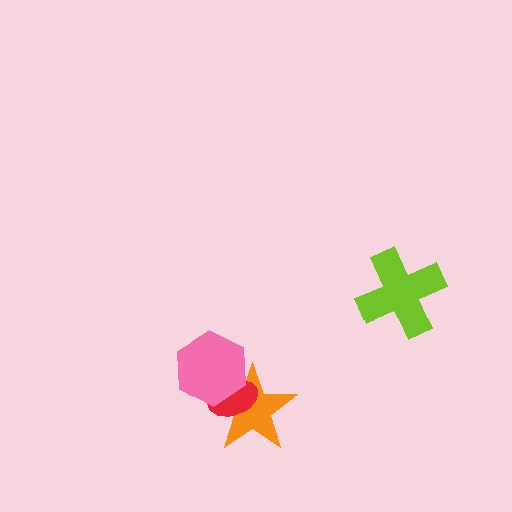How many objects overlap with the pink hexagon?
2 objects overlap with the pink hexagon.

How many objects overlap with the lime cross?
0 objects overlap with the lime cross.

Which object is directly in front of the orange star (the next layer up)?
The red ellipse is directly in front of the orange star.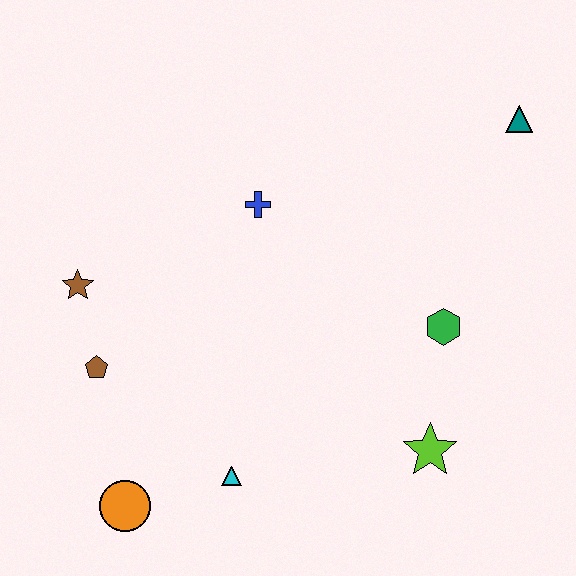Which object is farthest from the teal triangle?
The orange circle is farthest from the teal triangle.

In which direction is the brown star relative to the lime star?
The brown star is to the left of the lime star.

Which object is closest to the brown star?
The brown pentagon is closest to the brown star.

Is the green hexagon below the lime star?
No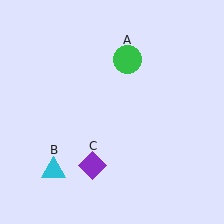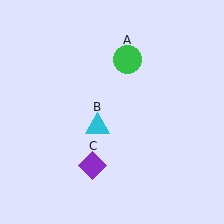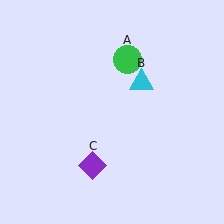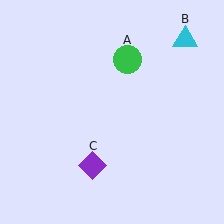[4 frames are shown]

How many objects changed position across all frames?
1 object changed position: cyan triangle (object B).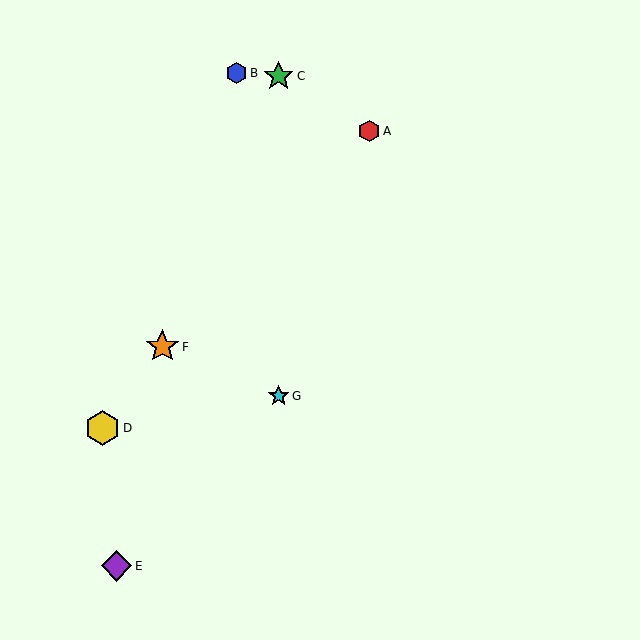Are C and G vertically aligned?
Yes, both are at x≈279.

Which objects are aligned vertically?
Objects C, G are aligned vertically.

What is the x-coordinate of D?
Object D is at x≈102.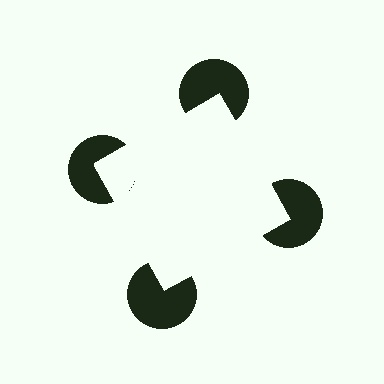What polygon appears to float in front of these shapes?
An illusory square — its edges are inferred from the aligned wedge cuts in the pac-man discs, not physically drawn.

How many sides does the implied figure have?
4 sides.